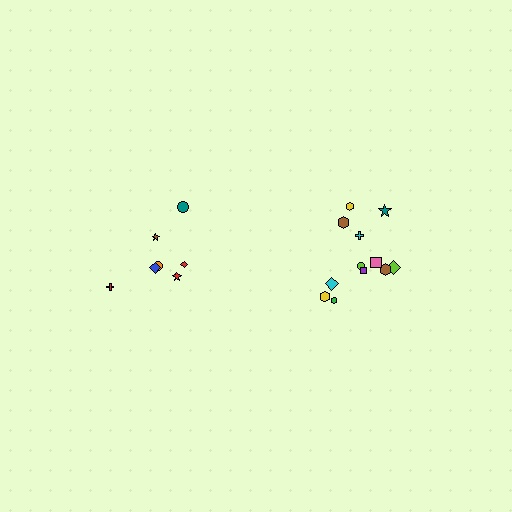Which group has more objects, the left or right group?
The right group.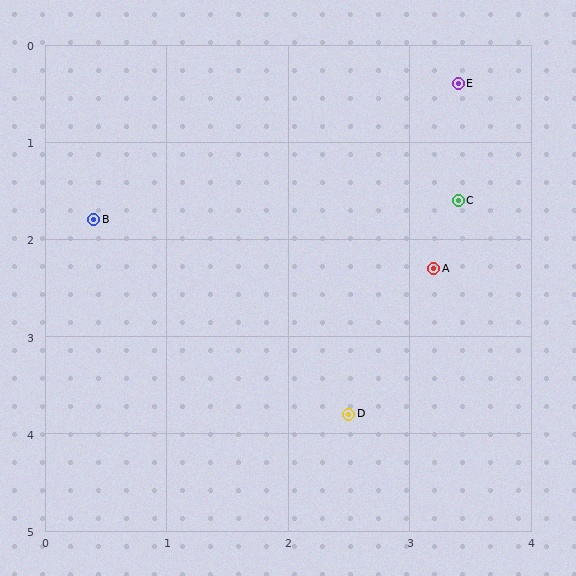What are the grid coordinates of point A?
Point A is at approximately (3.2, 2.3).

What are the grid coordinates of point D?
Point D is at approximately (2.5, 3.8).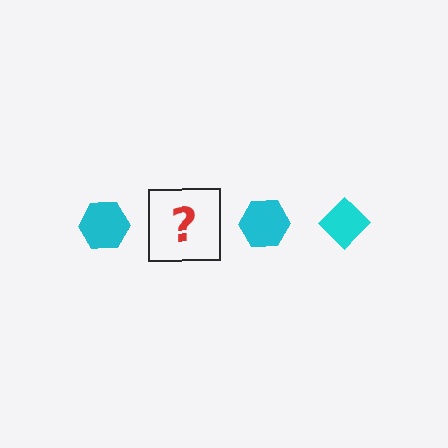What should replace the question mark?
The question mark should be replaced with a cyan diamond.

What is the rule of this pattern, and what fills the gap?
The rule is that the pattern cycles through hexagon, diamond shapes in cyan. The gap should be filled with a cyan diamond.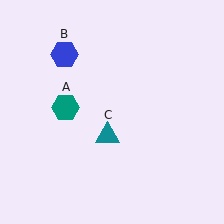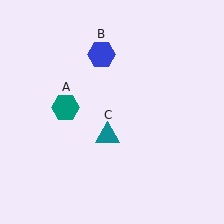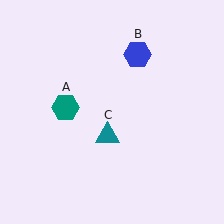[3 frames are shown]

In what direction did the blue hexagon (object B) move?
The blue hexagon (object B) moved right.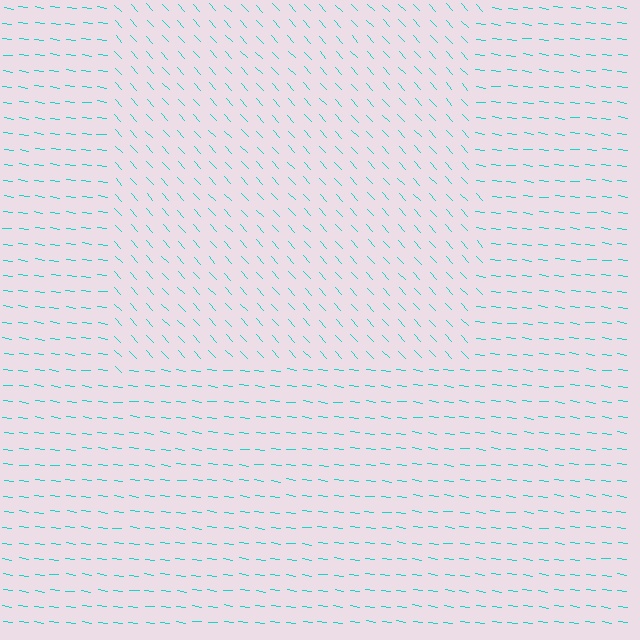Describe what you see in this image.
The image is filled with small cyan line segments. A rectangle region in the image has lines oriented differently from the surrounding lines, creating a visible texture boundary.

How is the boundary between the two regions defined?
The boundary is defined purely by a change in line orientation (approximately 40 degrees difference). All lines are the same color and thickness.